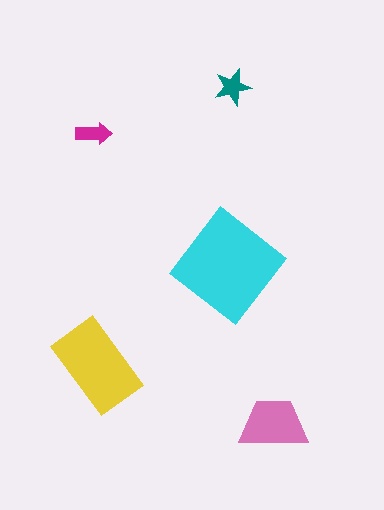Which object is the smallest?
The magenta arrow.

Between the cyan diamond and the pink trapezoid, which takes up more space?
The cyan diamond.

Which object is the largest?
The cyan diamond.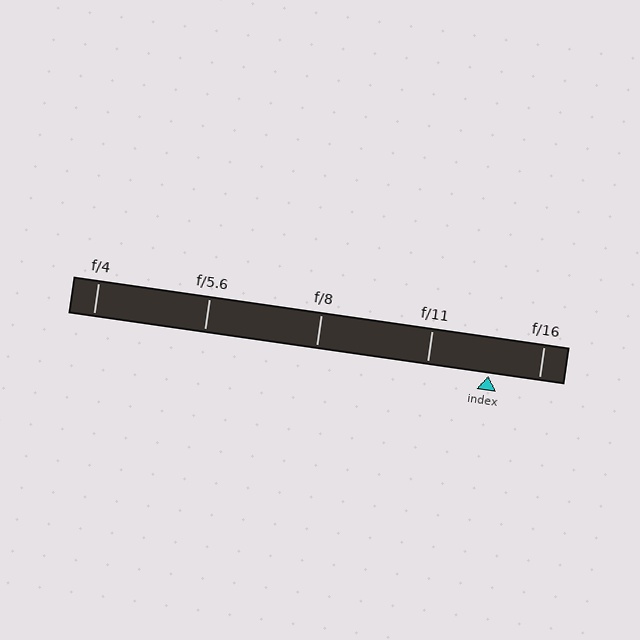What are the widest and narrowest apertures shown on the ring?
The widest aperture shown is f/4 and the narrowest is f/16.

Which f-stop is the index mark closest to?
The index mark is closest to f/16.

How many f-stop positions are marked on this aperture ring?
There are 5 f-stop positions marked.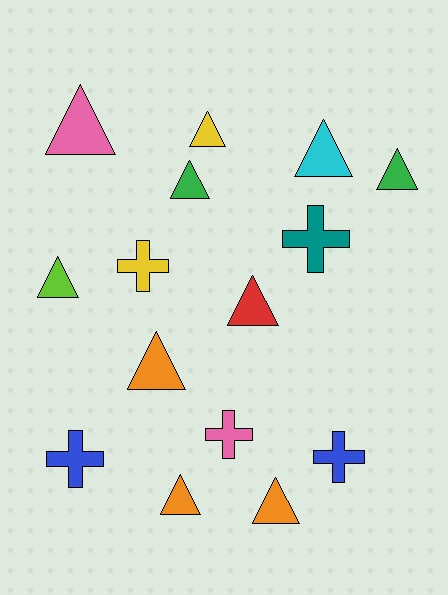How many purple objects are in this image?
There are no purple objects.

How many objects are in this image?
There are 15 objects.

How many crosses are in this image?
There are 5 crosses.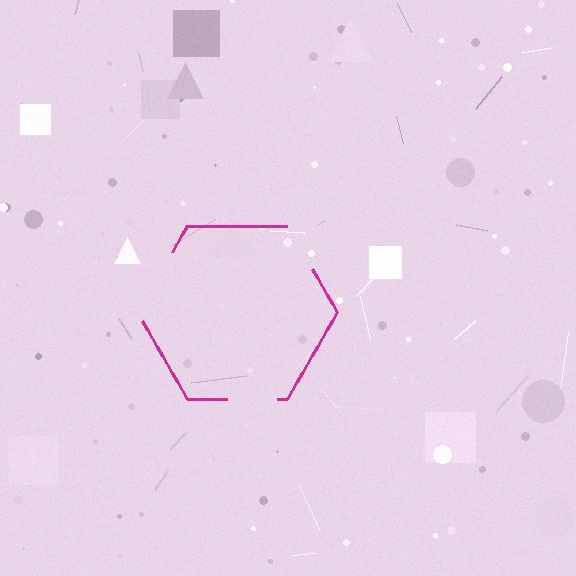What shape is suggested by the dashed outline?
The dashed outline suggests a hexagon.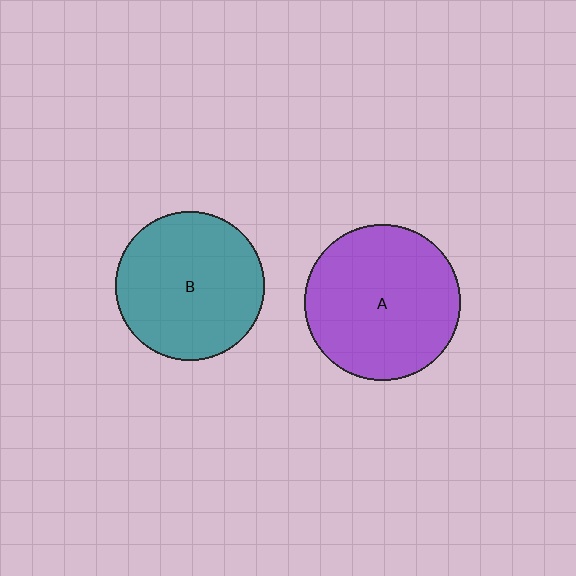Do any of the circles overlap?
No, none of the circles overlap.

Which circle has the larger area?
Circle A (purple).